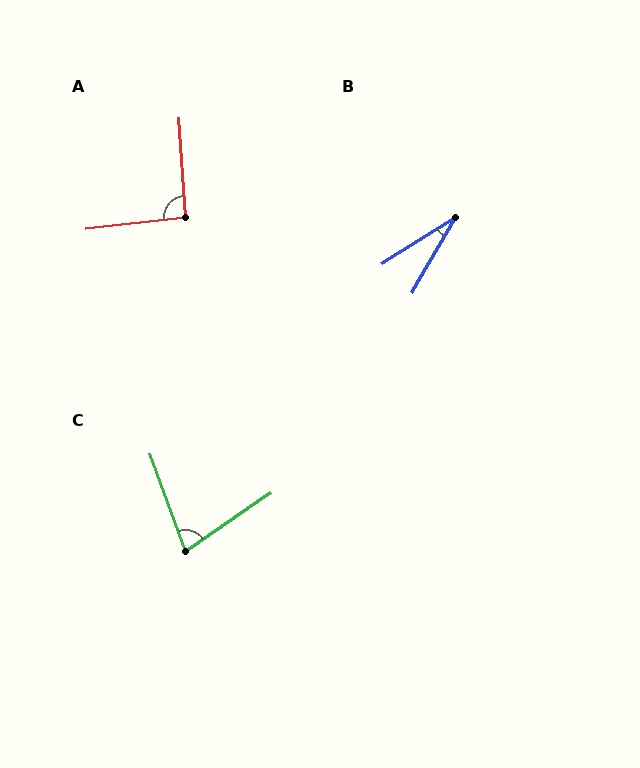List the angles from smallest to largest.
B (28°), C (76°), A (93°).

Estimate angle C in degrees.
Approximately 76 degrees.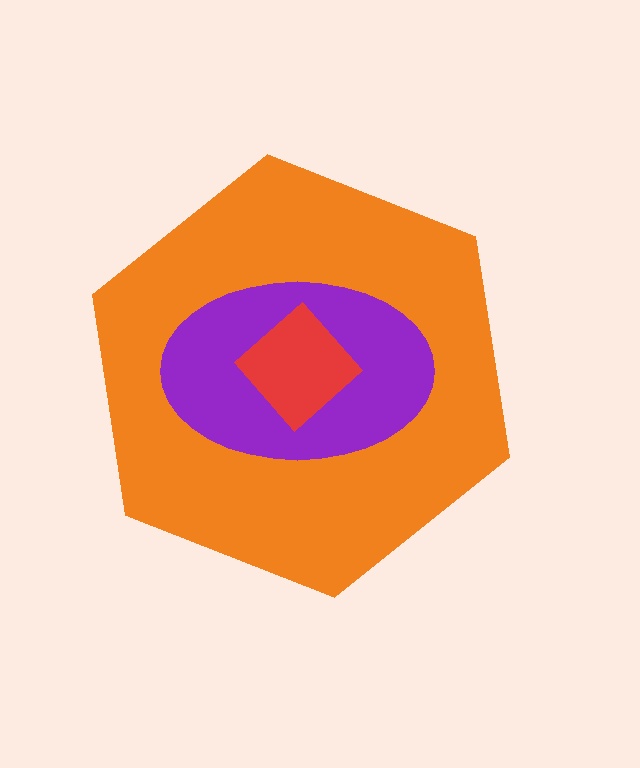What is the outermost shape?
The orange hexagon.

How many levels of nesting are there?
3.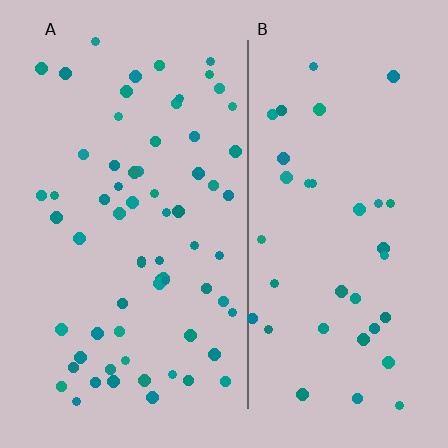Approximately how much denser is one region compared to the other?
Approximately 1.8× — region A over region B.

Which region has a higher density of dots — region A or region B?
A (the left).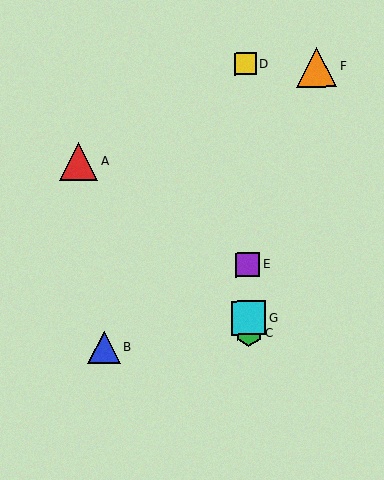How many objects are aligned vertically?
4 objects (C, D, E, G) are aligned vertically.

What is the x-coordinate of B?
Object B is at x≈104.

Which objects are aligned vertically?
Objects C, D, E, G are aligned vertically.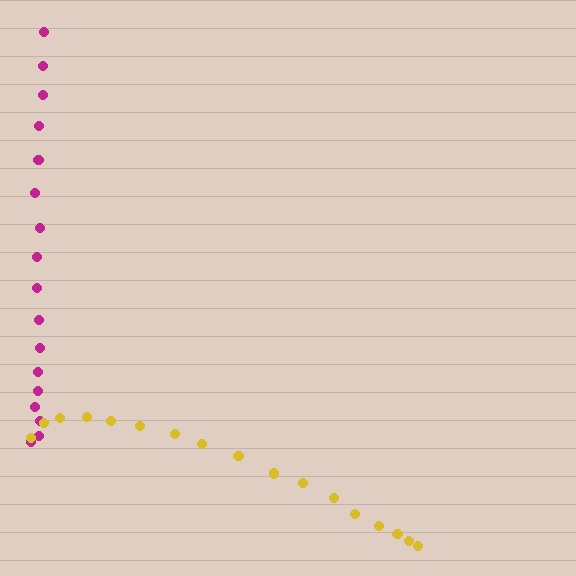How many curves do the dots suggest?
There are 2 distinct paths.